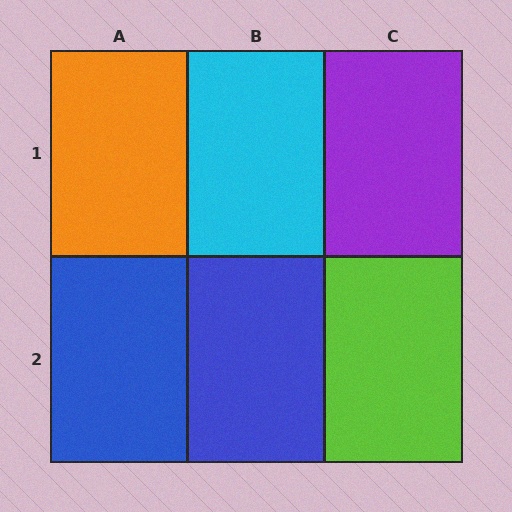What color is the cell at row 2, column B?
Blue.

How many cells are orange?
1 cell is orange.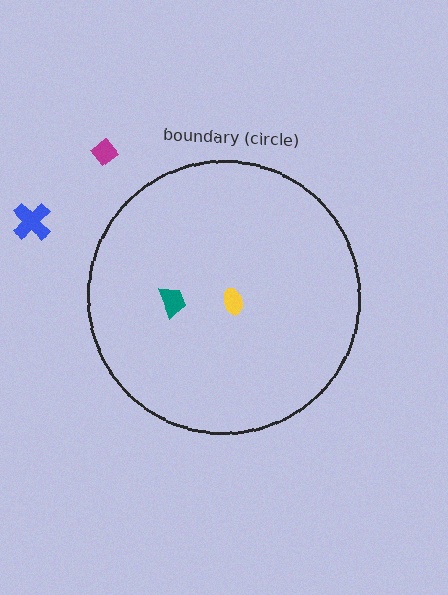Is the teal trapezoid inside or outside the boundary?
Inside.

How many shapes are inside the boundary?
2 inside, 2 outside.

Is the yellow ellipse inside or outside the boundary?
Inside.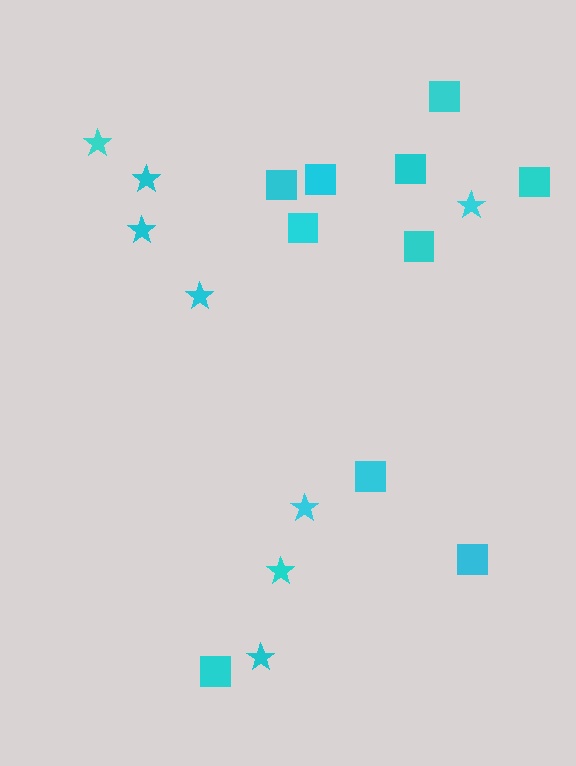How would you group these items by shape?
There are 2 groups: one group of squares (10) and one group of stars (8).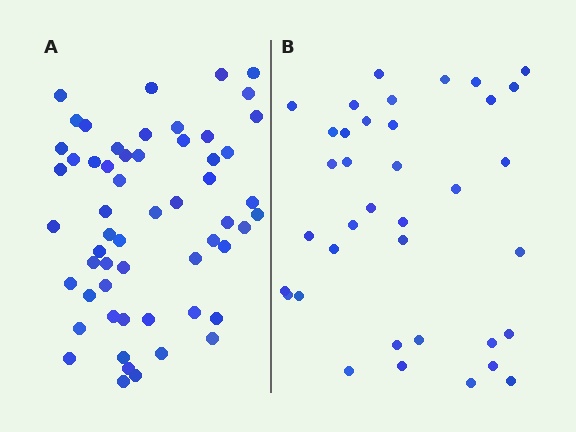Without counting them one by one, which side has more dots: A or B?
Region A (the left region) has more dots.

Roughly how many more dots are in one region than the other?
Region A has approximately 20 more dots than region B.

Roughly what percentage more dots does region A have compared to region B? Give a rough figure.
About 55% more.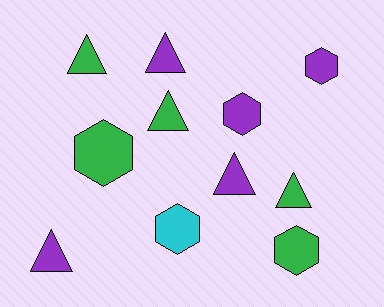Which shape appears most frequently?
Triangle, with 6 objects.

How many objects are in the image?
There are 11 objects.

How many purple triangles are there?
There are 3 purple triangles.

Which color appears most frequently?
Green, with 5 objects.